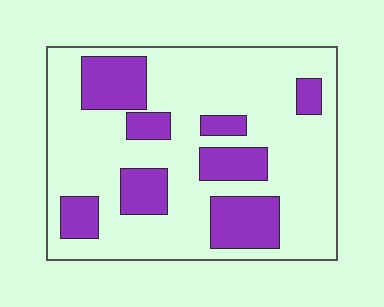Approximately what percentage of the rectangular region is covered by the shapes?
Approximately 25%.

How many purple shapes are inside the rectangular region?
8.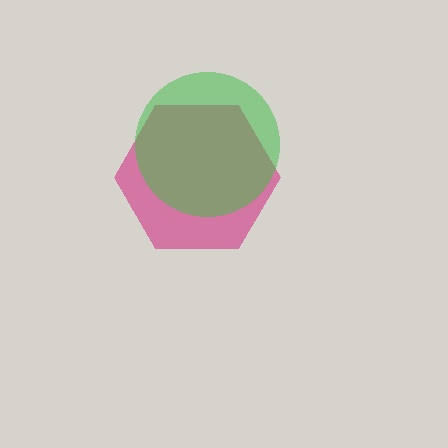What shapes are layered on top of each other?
The layered shapes are: a magenta hexagon, a green circle.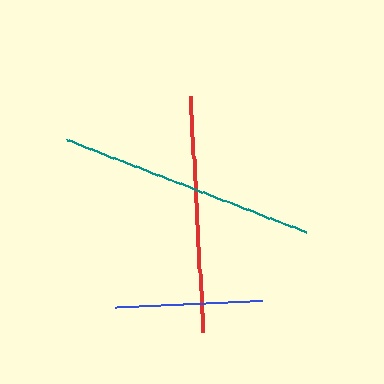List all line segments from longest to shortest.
From longest to shortest: teal, red, blue.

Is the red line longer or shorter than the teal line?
The teal line is longer than the red line.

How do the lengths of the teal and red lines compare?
The teal and red lines are approximately the same length.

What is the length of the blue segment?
The blue segment is approximately 147 pixels long.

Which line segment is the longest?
The teal line is the longest at approximately 257 pixels.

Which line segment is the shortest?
The blue line is the shortest at approximately 147 pixels.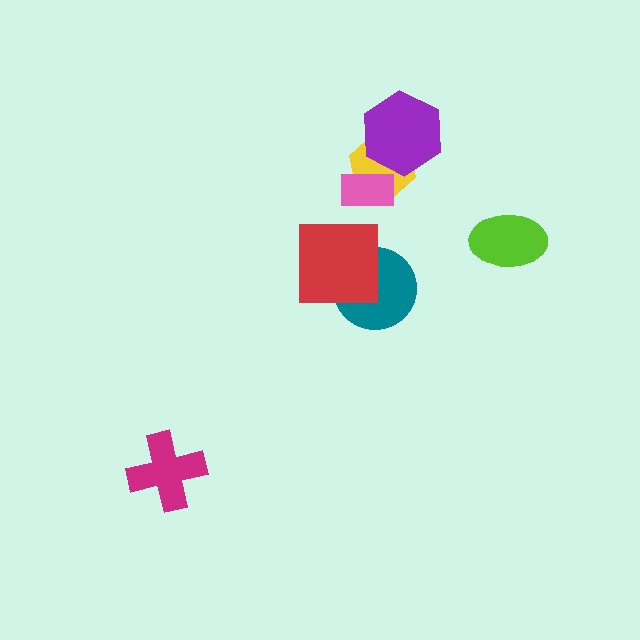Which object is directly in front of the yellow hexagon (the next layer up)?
The purple hexagon is directly in front of the yellow hexagon.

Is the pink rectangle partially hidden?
No, no other shape covers it.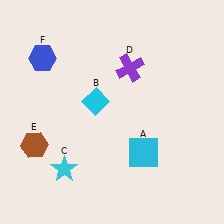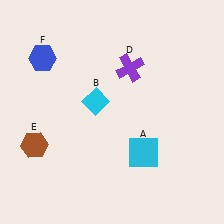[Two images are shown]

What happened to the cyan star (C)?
The cyan star (C) was removed in Image 2. It was in the bottom-left area of Image 1.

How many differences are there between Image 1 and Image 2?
There is 1 difference between the two images.